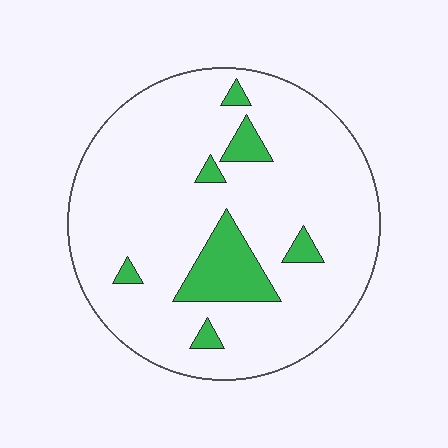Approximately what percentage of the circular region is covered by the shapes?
Approximately 10%.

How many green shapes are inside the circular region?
7.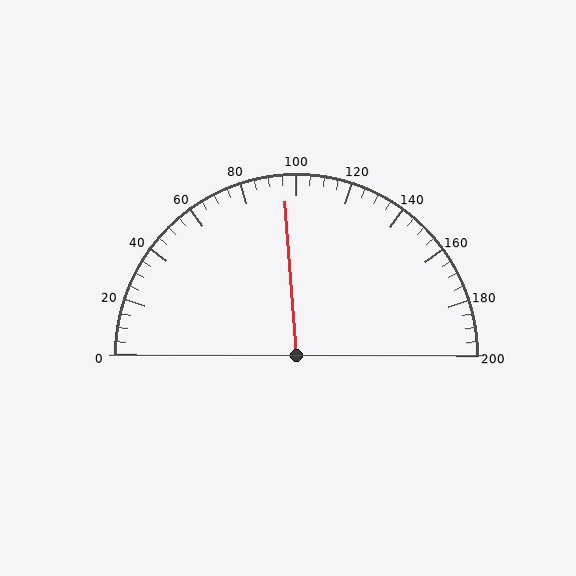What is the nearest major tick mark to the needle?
The nearest major tick mark is 100.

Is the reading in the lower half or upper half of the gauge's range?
The reading is in the lower half of the range (0 to 200).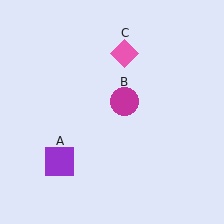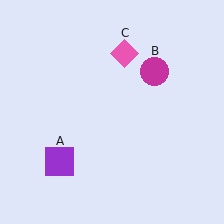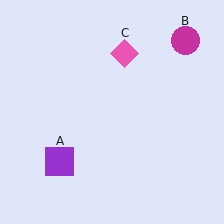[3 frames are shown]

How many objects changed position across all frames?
1 object changed position: magenta circle (object B).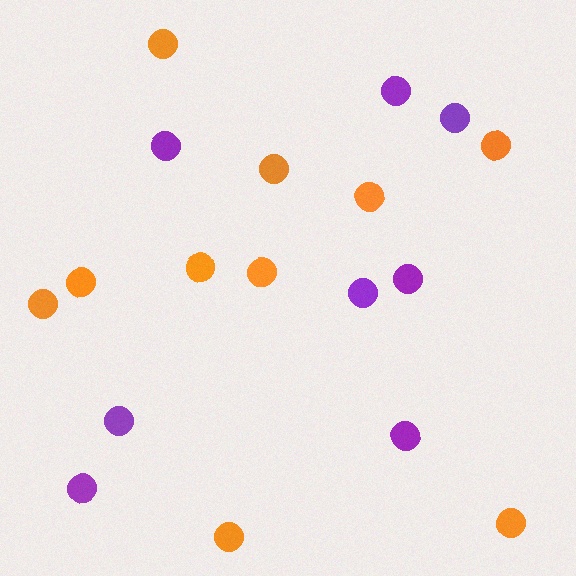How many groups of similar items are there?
There are 2 groups: one group of orange circles (10) and one group of purple circles (8).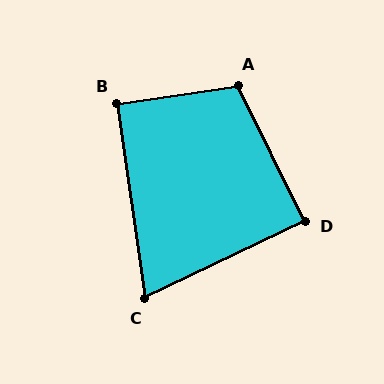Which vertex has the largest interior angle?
A, at approximately 107 degrees.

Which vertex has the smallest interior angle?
C, at approximately 73 degrees.